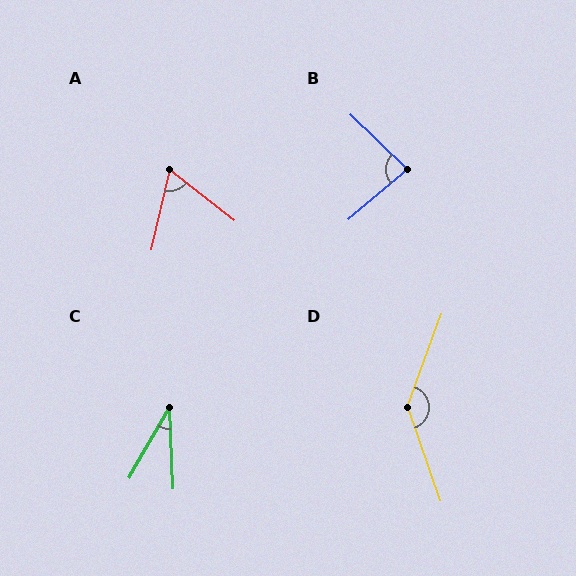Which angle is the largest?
D, at approximately 140 degrees.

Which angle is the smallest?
C, at approximately 33 degrees.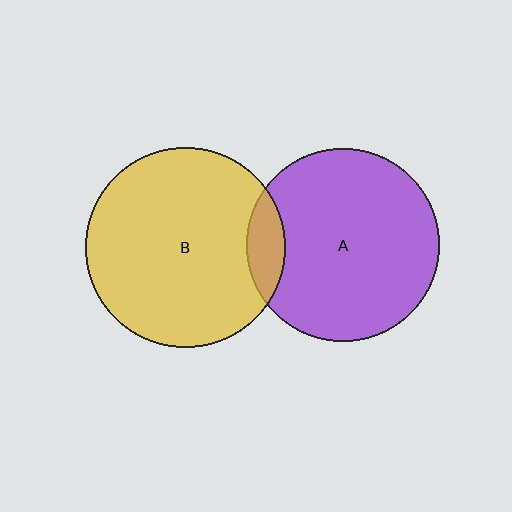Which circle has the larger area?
Circle B (yellow).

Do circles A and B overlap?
Yes.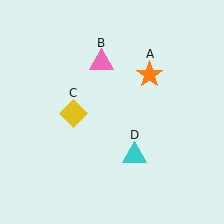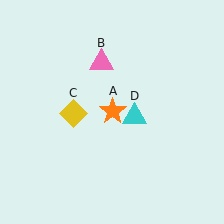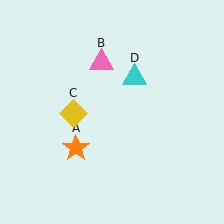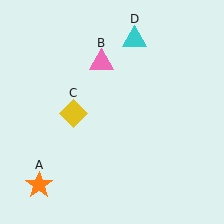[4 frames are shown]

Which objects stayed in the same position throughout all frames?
Pink triangle (object B) and yellow diamond (object C) remained stationary.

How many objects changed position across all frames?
2 objects changed position: orange star (object A), cyan triangle (object D).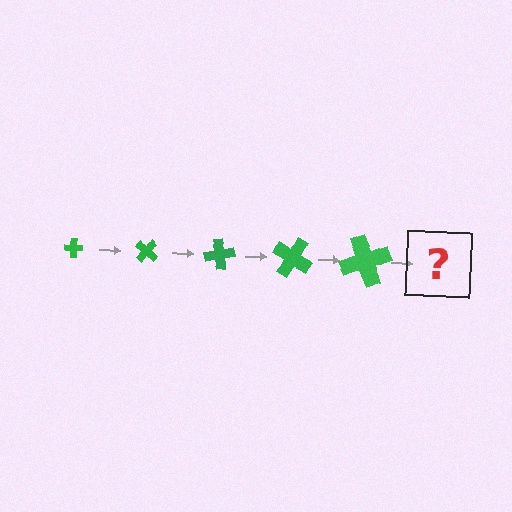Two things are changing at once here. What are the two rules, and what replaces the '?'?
The two rules are that the cross grows larger each step and it rotates 40 degrees each step. The '?' should be a cross, larger than the previous one and rotated 200 degrees from the start.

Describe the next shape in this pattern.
It should be a cross, larger than the previous one and rotated 200 degrees from the start.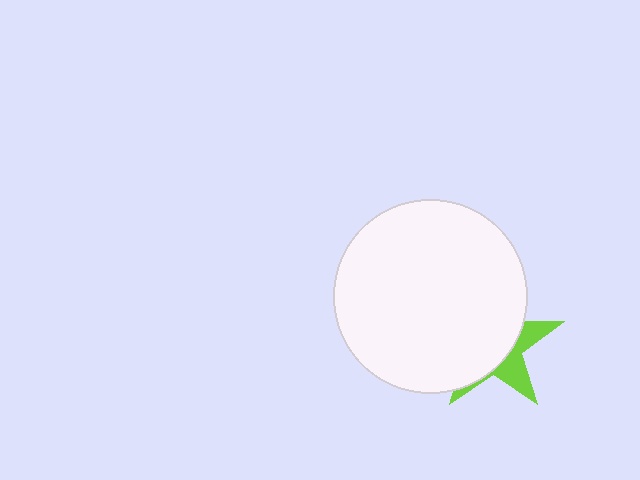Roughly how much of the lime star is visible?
A small part of it is visible (roughly 32%).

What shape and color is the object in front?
The object in front is a white circle.